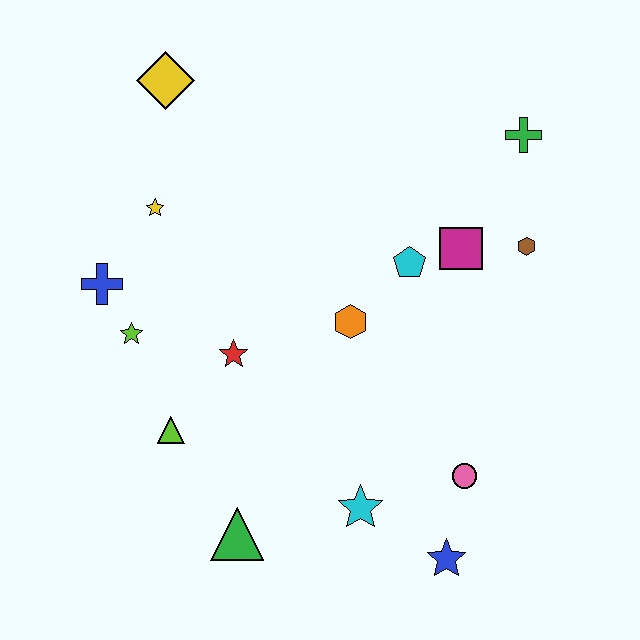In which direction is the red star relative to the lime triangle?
The red star is above the lime triangle.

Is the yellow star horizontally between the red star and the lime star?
Yes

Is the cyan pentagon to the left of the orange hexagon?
No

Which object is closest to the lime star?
The blue cross is closest to the lime star.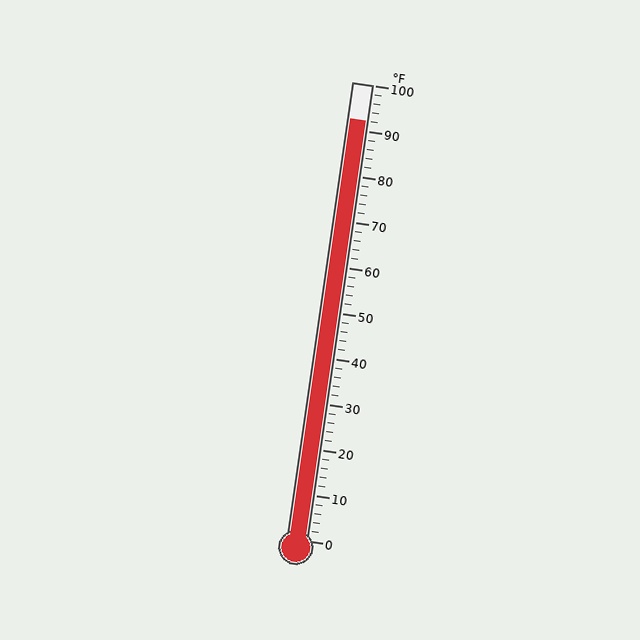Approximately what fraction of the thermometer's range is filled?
The thermometer is filled to approximately 90% of its range.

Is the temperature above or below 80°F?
The temperature is above 80°F.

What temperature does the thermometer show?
The thermometer shows approximately 92°F.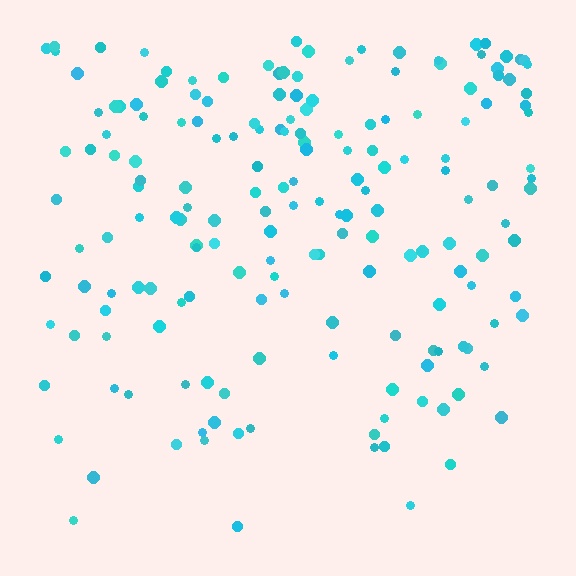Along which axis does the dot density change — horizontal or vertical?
Vertical.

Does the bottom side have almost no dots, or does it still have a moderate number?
Still a moderate number, just noticeably fewer than the top.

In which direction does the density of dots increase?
From bottom to top, with the top side densest.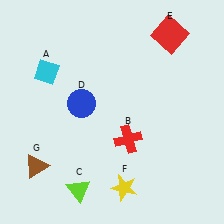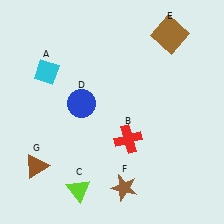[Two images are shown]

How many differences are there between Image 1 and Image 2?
There are 2 differences between the two images.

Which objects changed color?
E changed from red to brown. F changed from yellow to brown.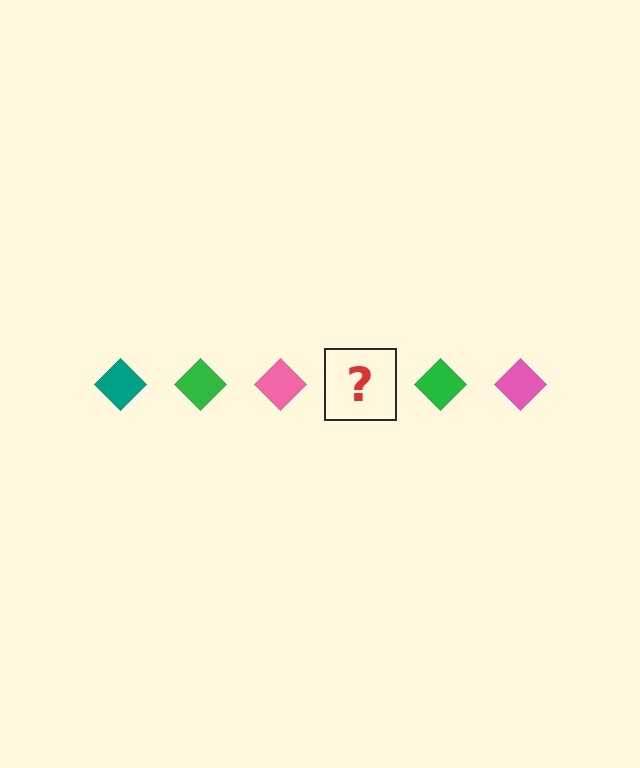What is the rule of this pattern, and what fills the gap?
The rule is that the pattern cycles through teal, green, pink diamonds. The gap should be filled with a teal diamond.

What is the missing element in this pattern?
The missing element is a teal diamond.